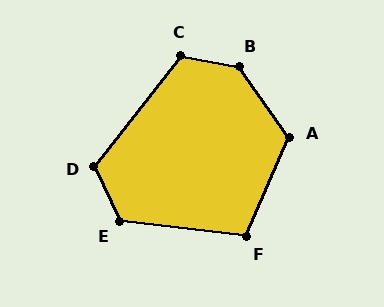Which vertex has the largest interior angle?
B, at approximately 136 degrees.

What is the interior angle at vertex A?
Approximately 121 degrees (obtuse).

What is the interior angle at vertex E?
Approximately 122 degrees (obtuse).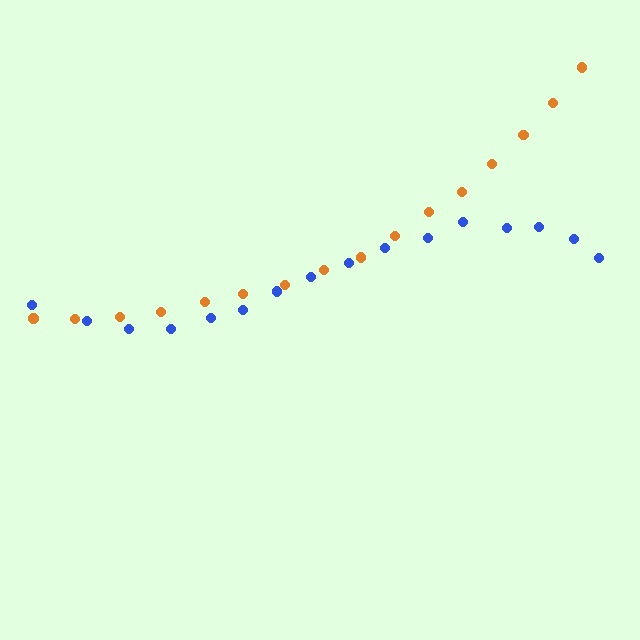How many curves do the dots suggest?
There are 2 distinct paths.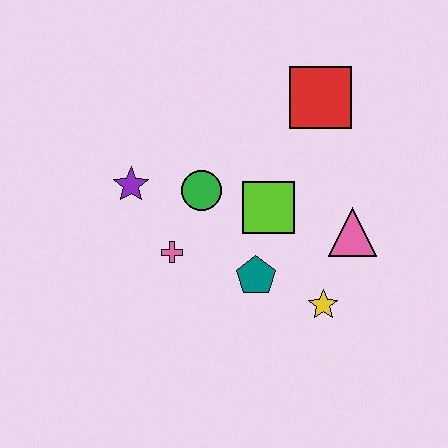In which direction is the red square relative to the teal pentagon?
The red square is above the teal pentagon.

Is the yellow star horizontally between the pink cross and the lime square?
No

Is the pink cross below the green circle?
Yes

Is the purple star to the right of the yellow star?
No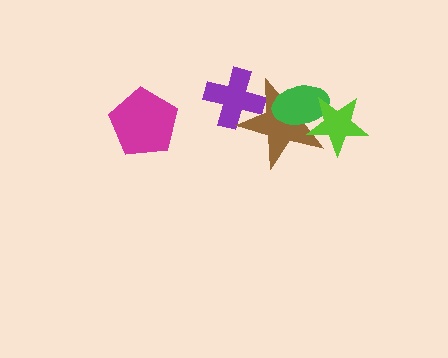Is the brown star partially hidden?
Yes, it is partially covered by another shape.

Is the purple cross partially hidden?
Yes, it is partially covered by another shape.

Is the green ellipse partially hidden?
Yes, it is partially covered by another shape.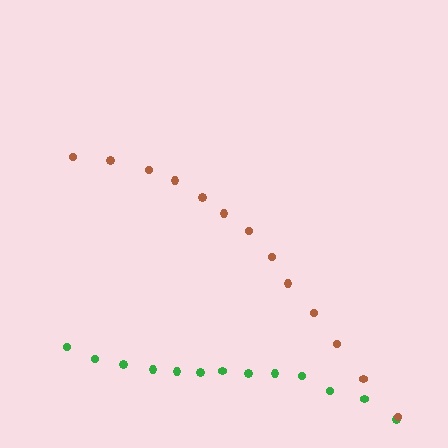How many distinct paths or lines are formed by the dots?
There are 2 distinct paths.